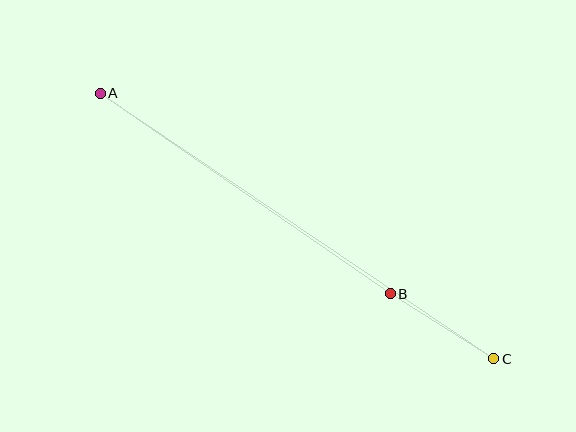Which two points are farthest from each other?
Points A and C are farthest from each other.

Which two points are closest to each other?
Points B and C are closest to each other.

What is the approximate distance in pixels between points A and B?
The distance between A and B is approximately 352 pixels.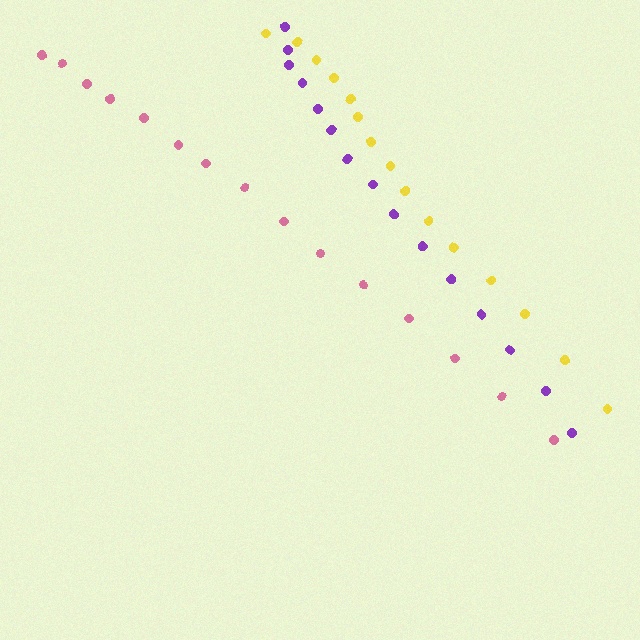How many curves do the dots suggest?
There are 3 distinct paths.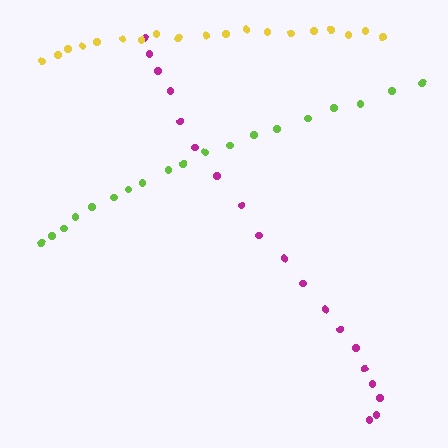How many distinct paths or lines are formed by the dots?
There are 3 distinct paths.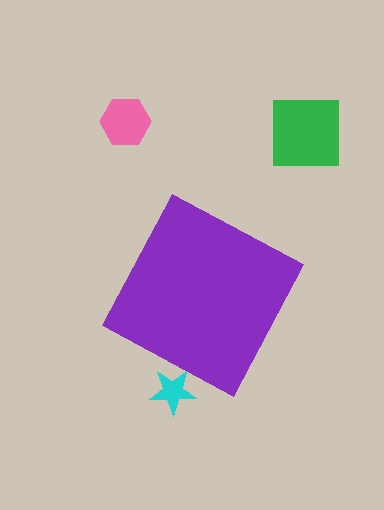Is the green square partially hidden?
No, the green square is fully visible.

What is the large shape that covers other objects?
A purple diamond.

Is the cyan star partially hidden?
Yes, the cyan star is partially hidden behind the purple diamond.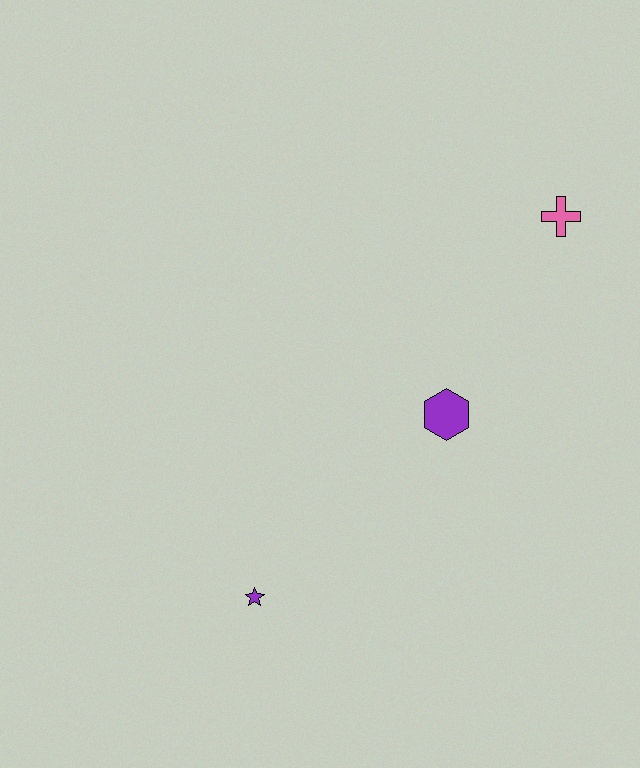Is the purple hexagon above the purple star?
Yes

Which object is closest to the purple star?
The purple hexagon is closest to the purple star.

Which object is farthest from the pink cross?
The purple star is farthest from the pink cross.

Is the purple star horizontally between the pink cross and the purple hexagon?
No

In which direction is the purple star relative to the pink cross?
The purple star is below the pink cross.